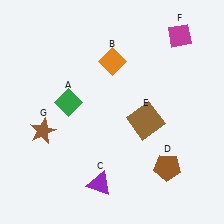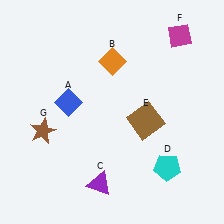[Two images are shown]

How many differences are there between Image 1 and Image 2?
There are 2 differences between the two images.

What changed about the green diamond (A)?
In Image 1, A is green. In Image 2, it changed to blue.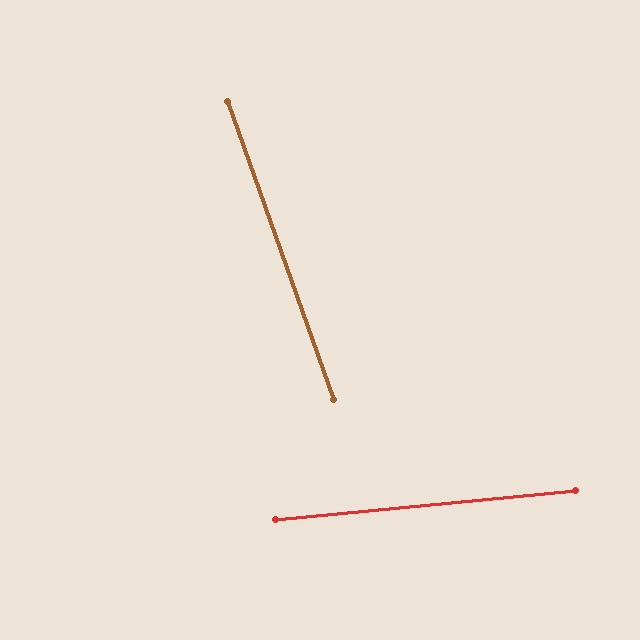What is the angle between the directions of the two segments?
Approximately 76 degrees.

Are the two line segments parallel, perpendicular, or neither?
Neither parallel nor perpendicular — they differ by about 76°.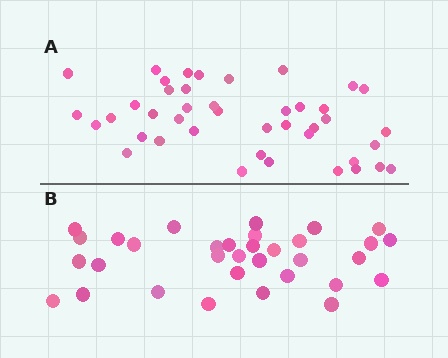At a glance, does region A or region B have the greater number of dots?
Region A (the top region) has more dots.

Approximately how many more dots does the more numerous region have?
Region A has roughly 8 or so more dots than region B.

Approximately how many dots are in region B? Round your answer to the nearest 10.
About 30 dots. (The exact count is 33, which rounds to 30.)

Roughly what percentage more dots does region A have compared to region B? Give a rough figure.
About 25% more.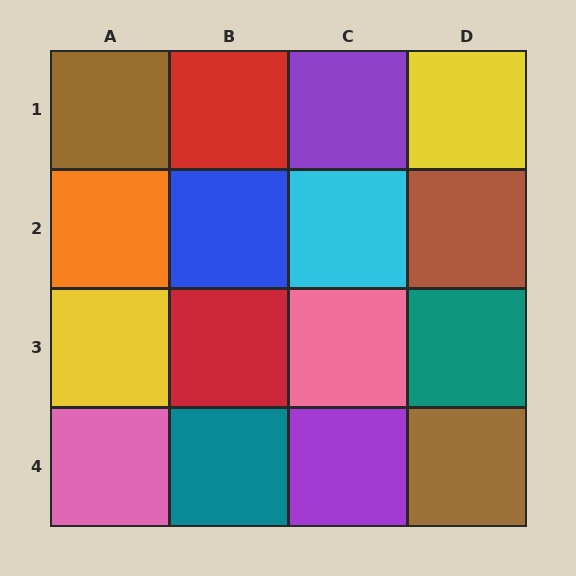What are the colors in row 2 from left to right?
Orange, blue, cyan, brown.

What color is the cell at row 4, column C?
Purple.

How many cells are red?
2 cells are red.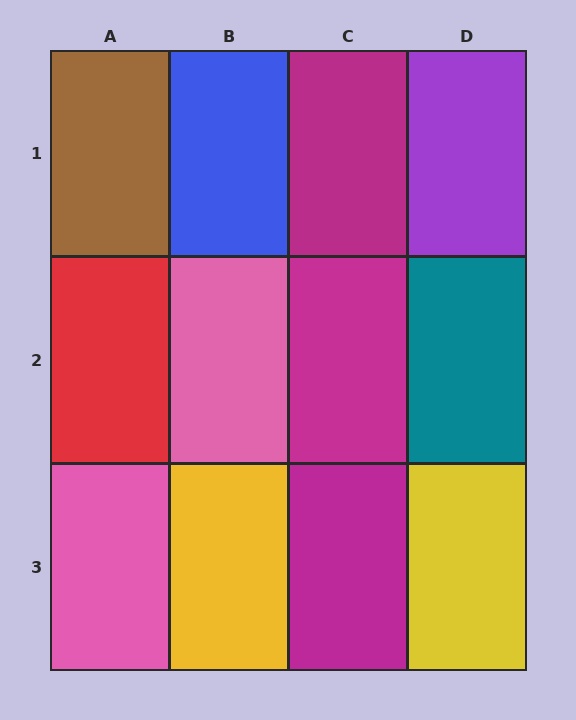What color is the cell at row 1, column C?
Magenta.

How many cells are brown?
1 cell is brown.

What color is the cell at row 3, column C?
Magenta.